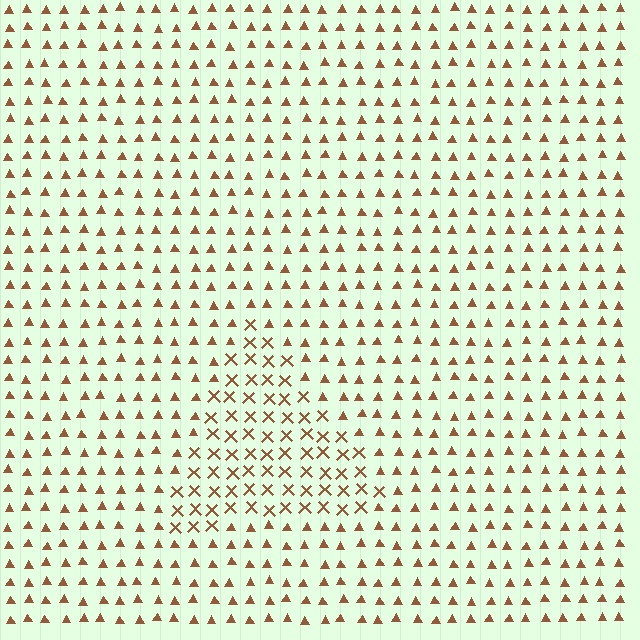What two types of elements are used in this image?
The image uses X marks inside the triangle region and triangles outside it.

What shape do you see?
I see a triangle.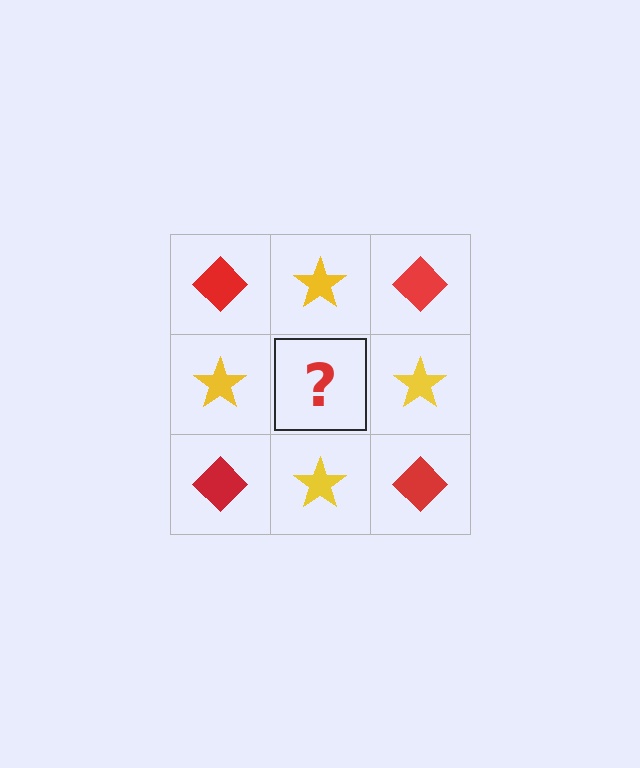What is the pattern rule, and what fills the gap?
The rule is that it alternates red diamond and yellow star in a checkerboard pattern. The gap should be filled with a red diamond.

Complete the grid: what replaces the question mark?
The question mark should be replaced with a red diamond.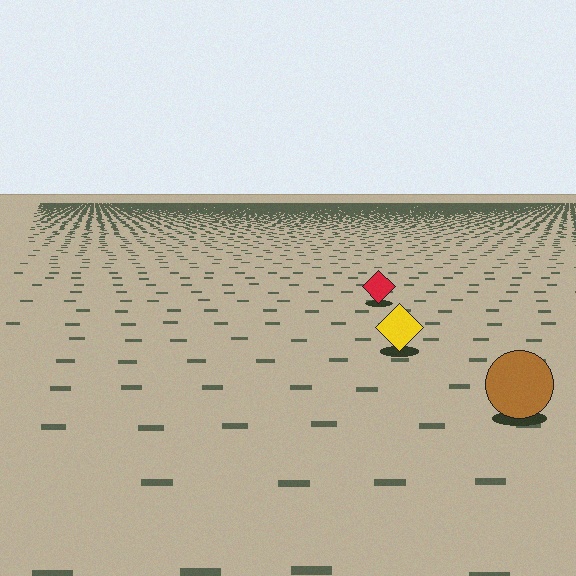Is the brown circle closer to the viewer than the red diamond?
Yes. The brown circle is closer — you can tell from the texture gradient: the ground texture is coarser near it.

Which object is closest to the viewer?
The brown circle is closest. The texture marks near it are larger and more spread out.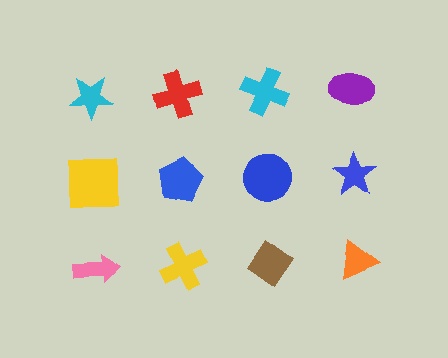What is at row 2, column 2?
A blue pentagon.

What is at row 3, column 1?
A pink arrow.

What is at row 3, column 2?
A yellow cross.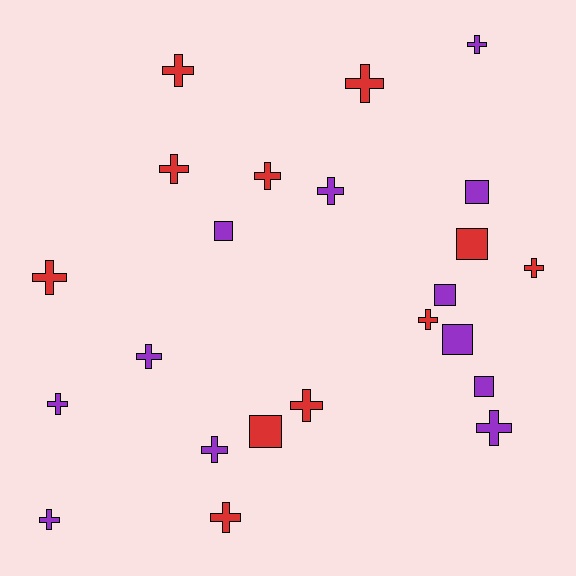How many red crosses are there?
There are 9 red crosses.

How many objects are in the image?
There are 23 objects.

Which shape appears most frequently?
Cross, with 16 objects.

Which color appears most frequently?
Purple, with 12 objects.